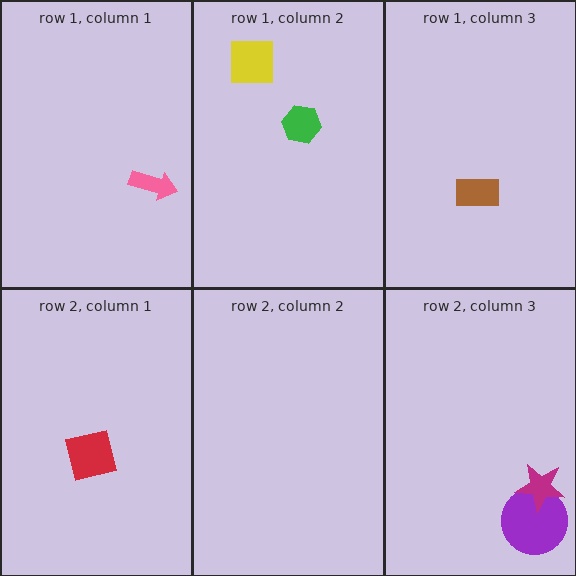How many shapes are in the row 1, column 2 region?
2.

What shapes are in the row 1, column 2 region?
The green hexagon, the yellow square.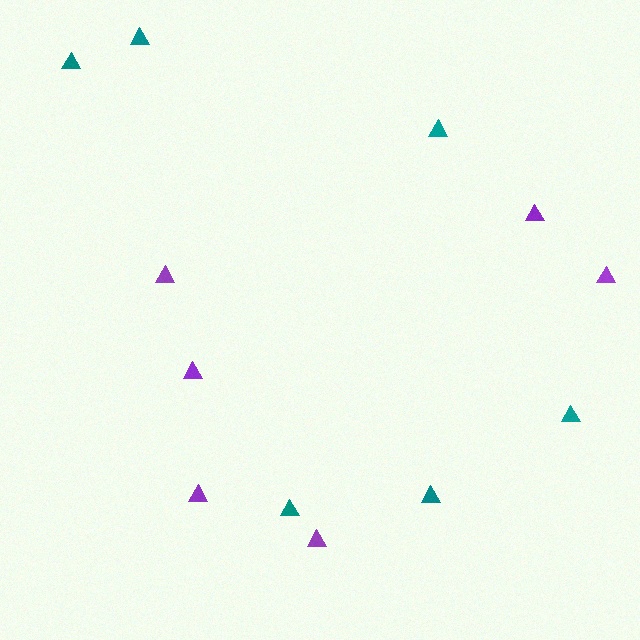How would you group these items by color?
There are 2 groups: one group of teal triangles (6) and one group of purple triangles (6).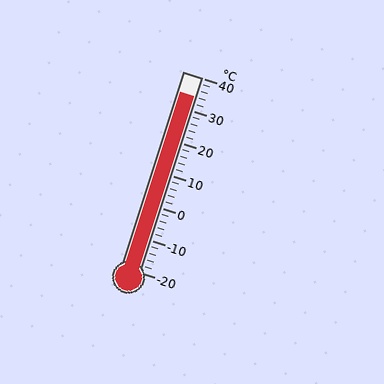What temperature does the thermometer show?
The thermometer shows approximately 34°C.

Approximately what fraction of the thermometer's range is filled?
The thermometer is filled to approximately 90% of its range.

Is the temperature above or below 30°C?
The temperature is above 30°C.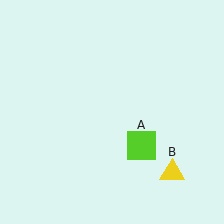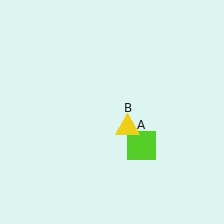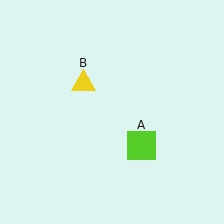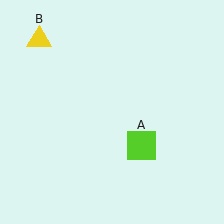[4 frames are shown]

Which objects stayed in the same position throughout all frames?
Lime square (object A) remained stationary.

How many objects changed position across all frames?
1 object changed position: yellow triangle (object B).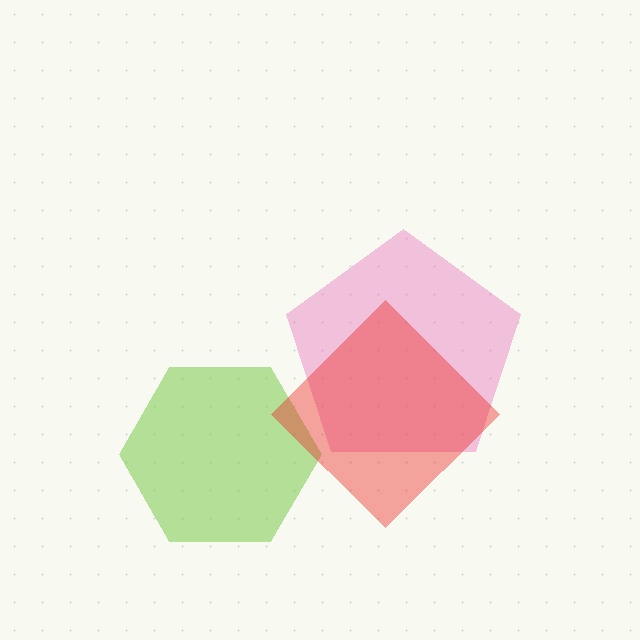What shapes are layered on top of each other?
The layered shapes are: a pink pentagon, a lime hexagon, a red diamond.